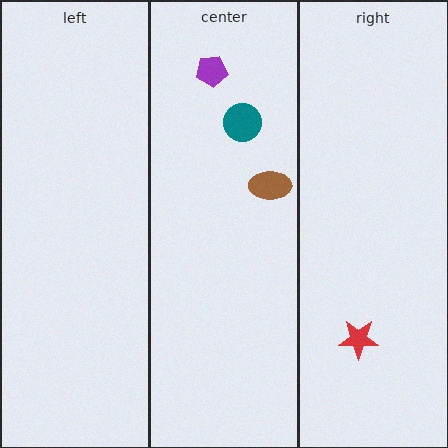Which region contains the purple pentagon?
The center region.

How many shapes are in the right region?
1.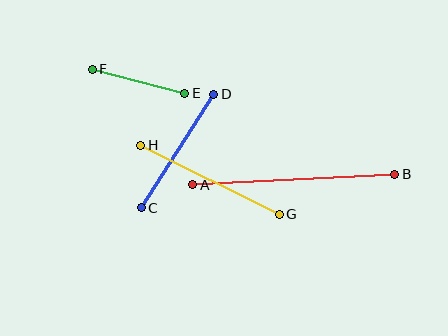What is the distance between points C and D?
The distance is approximately 135 pixels.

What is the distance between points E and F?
The distance is approximately 96 pixels.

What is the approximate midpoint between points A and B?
The midpoint is at approximately (294, 180) pixels.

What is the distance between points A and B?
The distance is approximately 202 pixels.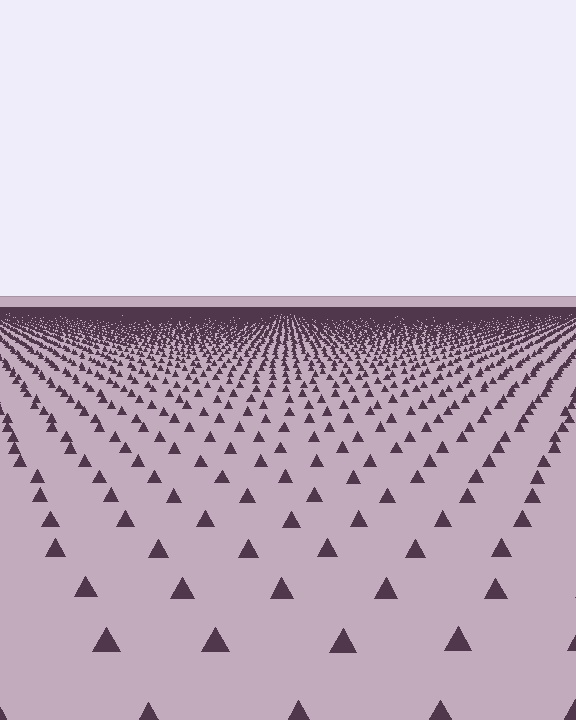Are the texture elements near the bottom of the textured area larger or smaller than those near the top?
Larger. Near the bottom, elements are closer to the viewer and appear at a bigger on-screen size.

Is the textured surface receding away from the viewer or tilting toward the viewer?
The surface is receding away from the viewer. Texture elements get smaller and denser toward the top.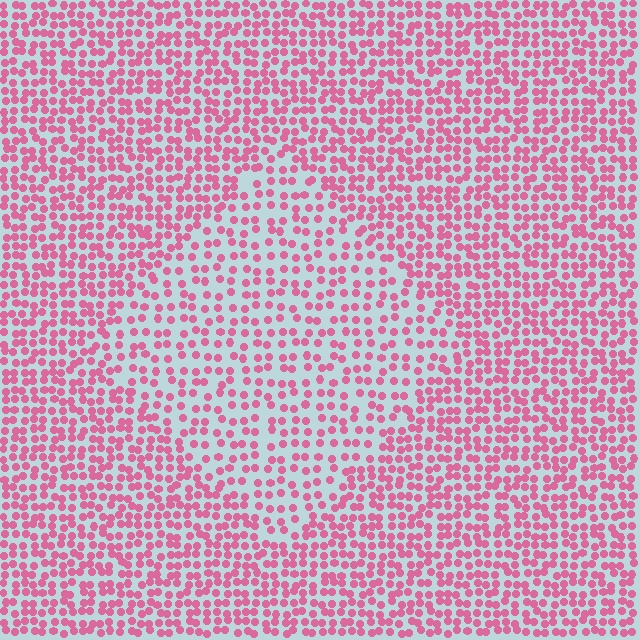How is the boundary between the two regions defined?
The boundary is defined by a change in element density (approximately 1.7x ratio). All elements are the same color, size, and shape.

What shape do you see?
I see a diamond.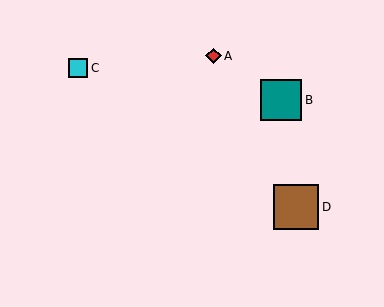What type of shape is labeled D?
Shape D is a brown square.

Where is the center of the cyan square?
The center of the cyan square is at (78, 68).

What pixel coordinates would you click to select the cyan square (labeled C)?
Click at (78, 68) to select the cyan square C.